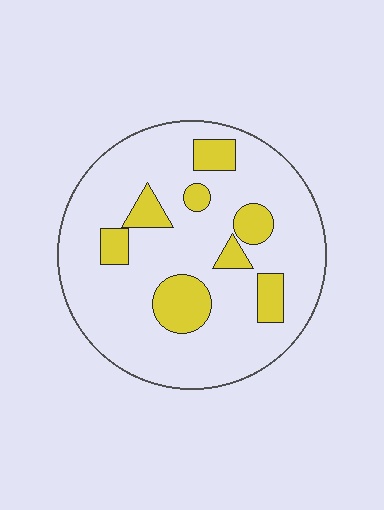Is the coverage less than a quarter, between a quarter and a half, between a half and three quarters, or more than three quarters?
Less than a quarter.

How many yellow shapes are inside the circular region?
8.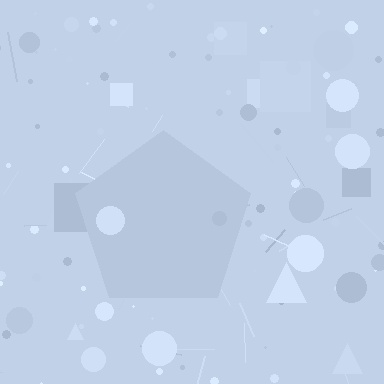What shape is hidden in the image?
A pentagon is hidden in the image.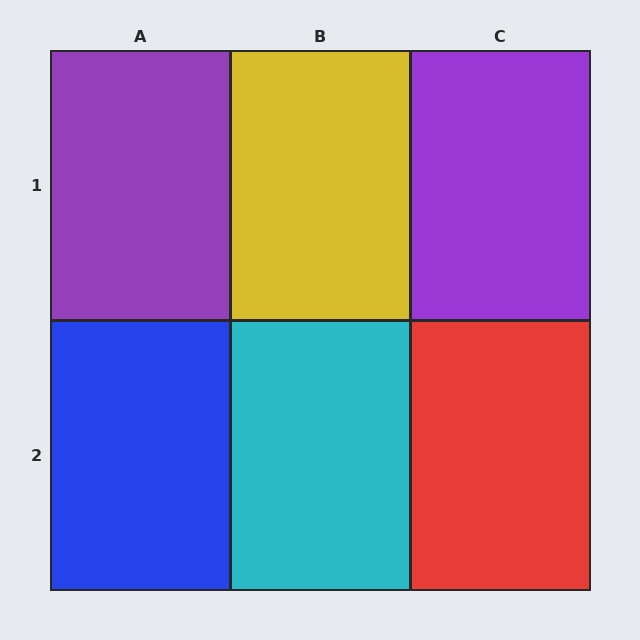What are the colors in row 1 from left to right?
Purple, yellow, purple.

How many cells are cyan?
1 cell is cyan.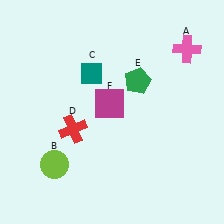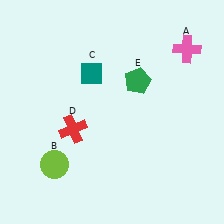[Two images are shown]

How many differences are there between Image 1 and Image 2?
There is 1 difference between the two images.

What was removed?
The magenta square (F) was removed in Image 2.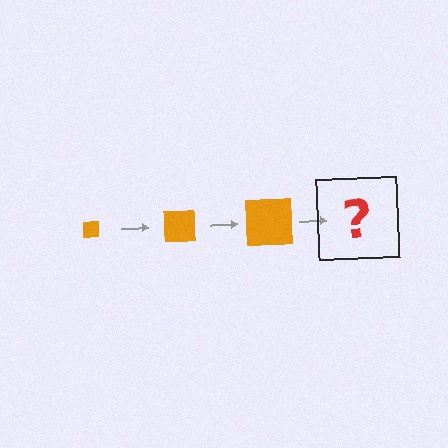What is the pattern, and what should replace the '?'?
The pattern is that the square gets progressively larger each step. The '?' should be an orange square, larger than the previous one.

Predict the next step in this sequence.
The next step is an orange square, larger than the previous one.